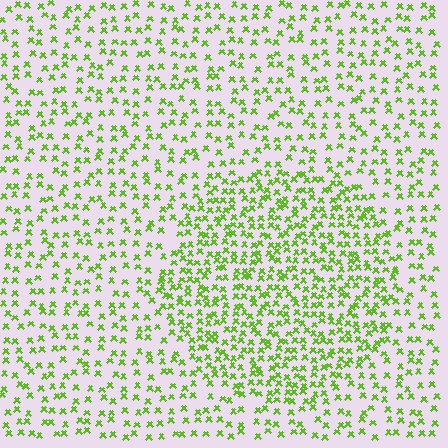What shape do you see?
I see a circle.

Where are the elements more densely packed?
The elements are more densely packed inside the circle boundary.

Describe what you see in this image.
The image contains small lime elements arranged at two different densities. A circle-shaped region is visible where the elements are more densely packed than the surrounding area.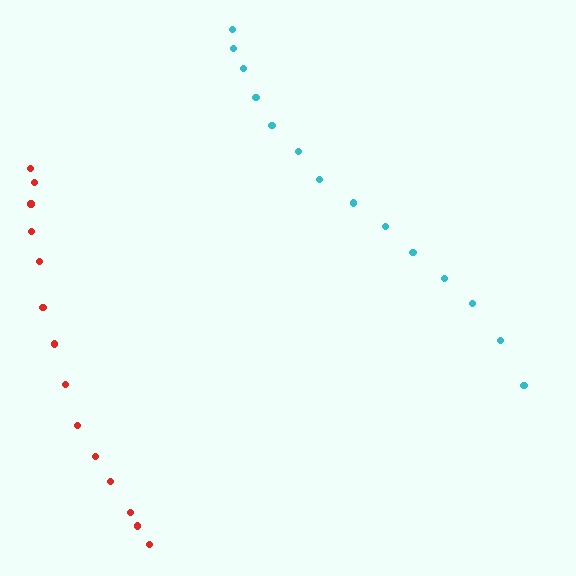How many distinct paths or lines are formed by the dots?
There are 2 distinct paths.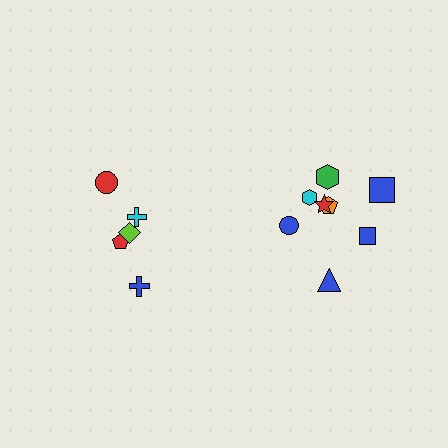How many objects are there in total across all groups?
There are 13 objects.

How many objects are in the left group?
There are 5 objects.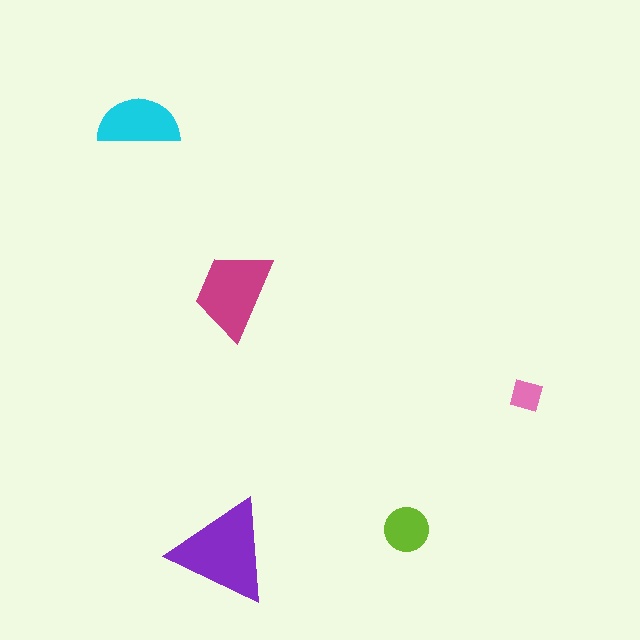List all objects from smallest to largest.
The pink square, the lime circle, the cyan semicircle, the magenta trapezoid, the purple triangle.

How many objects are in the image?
There are 5 objects in the image.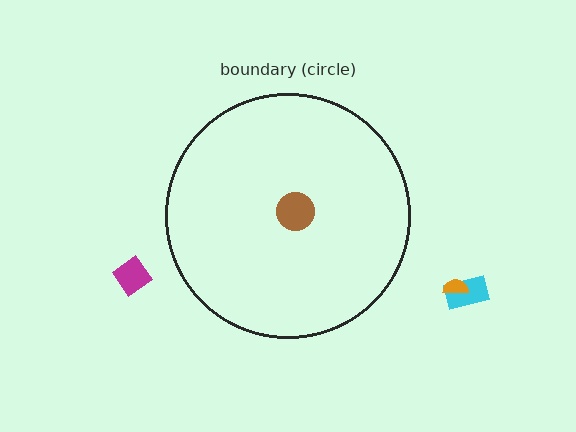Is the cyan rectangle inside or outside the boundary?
Outside.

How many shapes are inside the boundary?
1 inside, 3 outside.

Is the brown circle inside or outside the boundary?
Inside.